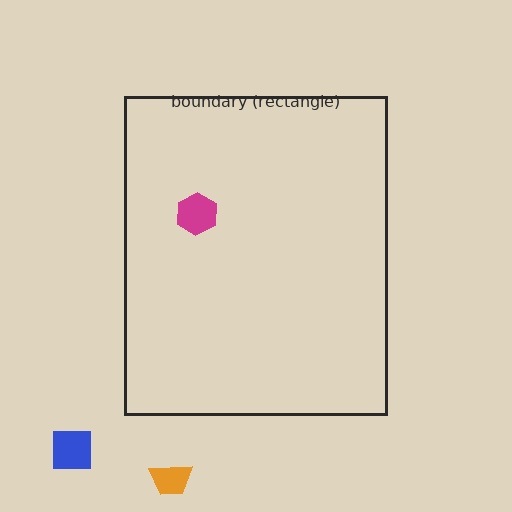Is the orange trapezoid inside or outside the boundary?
Outside.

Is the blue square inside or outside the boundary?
Outside.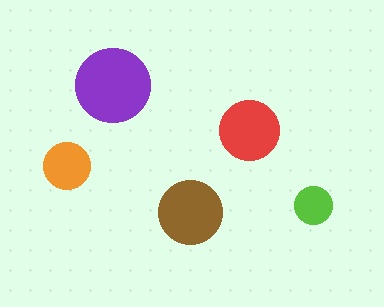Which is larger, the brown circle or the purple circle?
The purple one.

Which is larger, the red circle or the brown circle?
The brown one.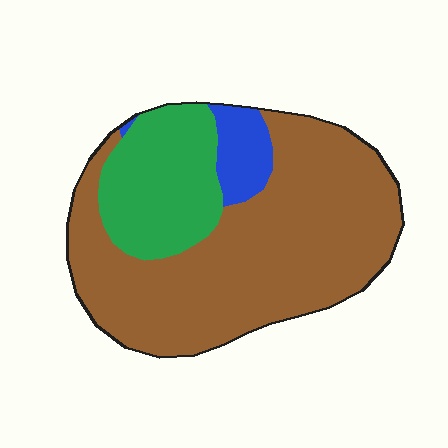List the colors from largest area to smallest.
From largest to smallest: brown, green, blue.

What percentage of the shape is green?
Green covers 24% of the shape.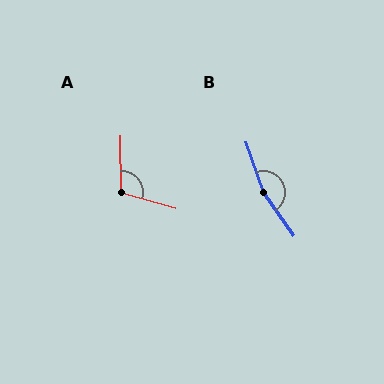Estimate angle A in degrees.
Approximately 106 degrees.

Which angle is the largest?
B, at approximately 164 degrees.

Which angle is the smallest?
A, at approximately 106 degrees.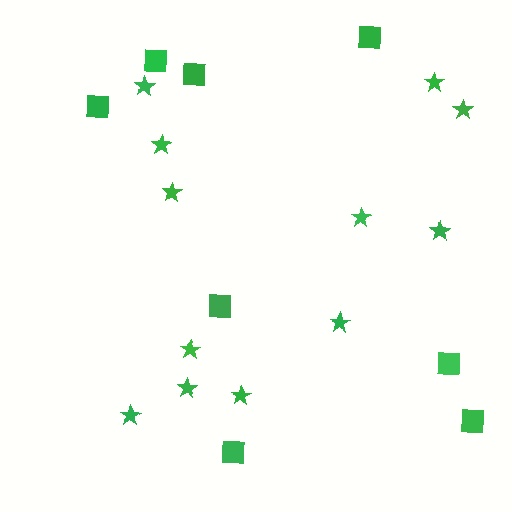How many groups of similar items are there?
There are 2 groups: one group of squares (8) and one group of stars (12).